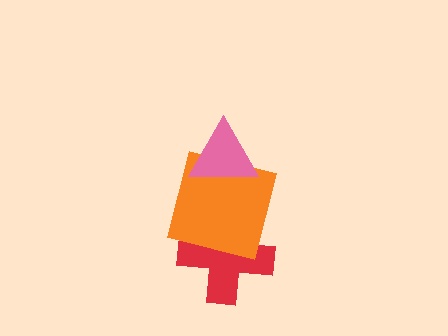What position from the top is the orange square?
The orange square is 2nd from the top.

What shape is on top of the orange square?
The pink triangle is on top of the orange square.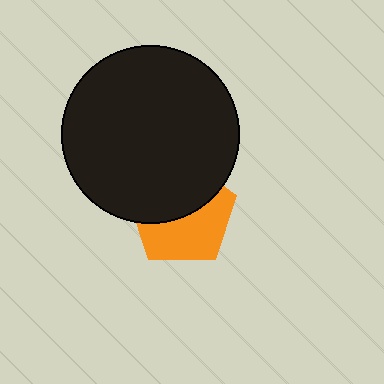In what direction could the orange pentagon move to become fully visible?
The orange pentagon could move down. That would shift it out from behind the black circle entirely.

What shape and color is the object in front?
The object in front is a black circle.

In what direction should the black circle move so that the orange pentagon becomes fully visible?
The black circle should move up. That is the shortest direction to clear the overlap and leave the orange pentagon fully visible.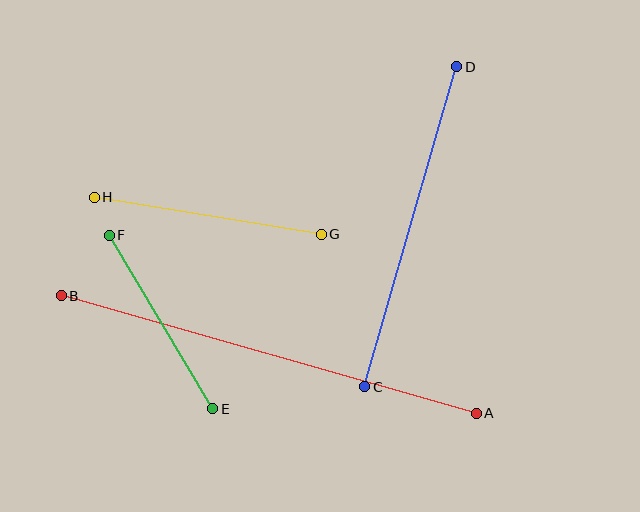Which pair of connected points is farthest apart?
Points A and B are farthest apart.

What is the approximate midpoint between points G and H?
The midpoint is at approximately (208, 216) pixels.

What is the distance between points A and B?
The distance is approximately 432 pixels.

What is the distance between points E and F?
The distance is approximately 202 pixels.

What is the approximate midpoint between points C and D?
The midpoint is at approximately (411, 227) pixels.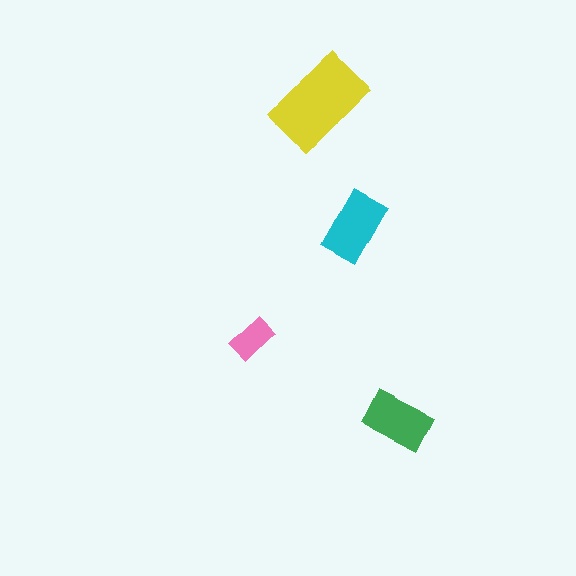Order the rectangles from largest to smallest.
the yellow one, the cyan one, the green one, the pink one.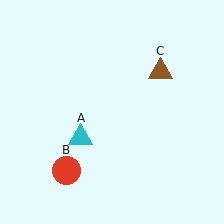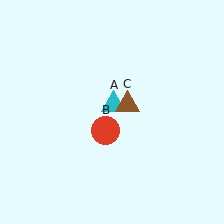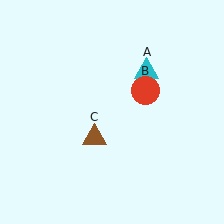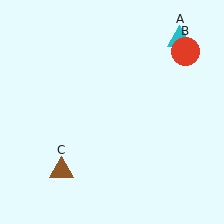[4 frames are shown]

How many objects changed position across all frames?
3 objects changed position: cyan triangle (object A), red circle (object B), brown triangle (object C).